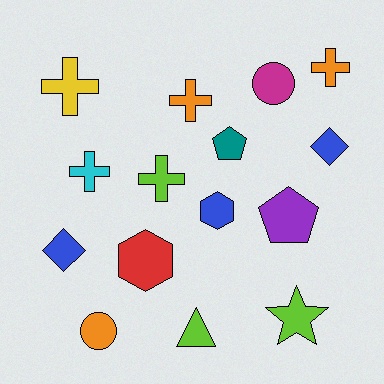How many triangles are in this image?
There is 1 triangle.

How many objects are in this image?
There are 15 objects.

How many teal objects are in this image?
There is 1 teal object.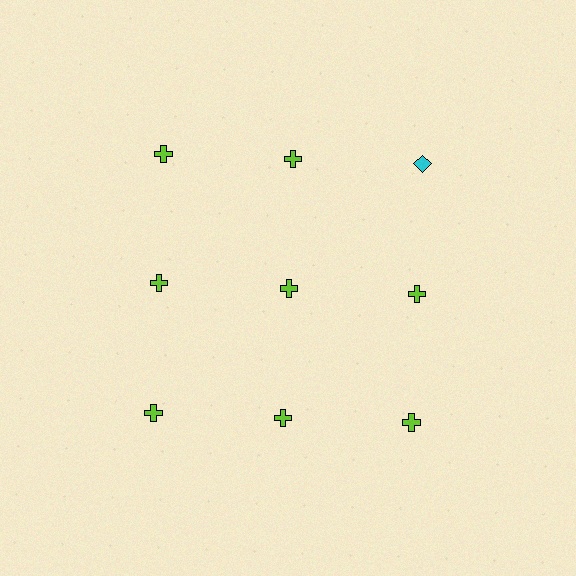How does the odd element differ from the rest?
It differs in both color (cyan instead of lime) and shape (diamond instead of cross).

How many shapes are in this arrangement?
There are 9 shapes arranged in a grid pattern.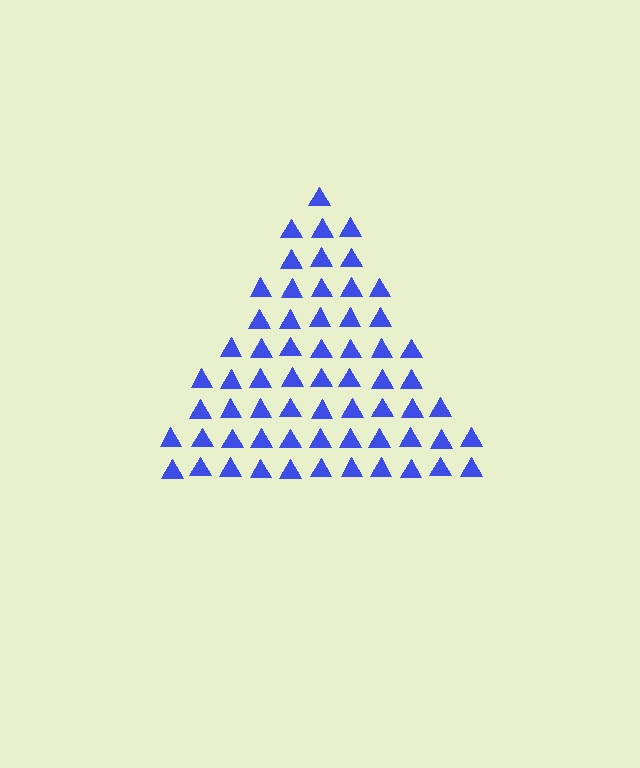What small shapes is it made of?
It is made of small triangles.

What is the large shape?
The large shape is a triangle.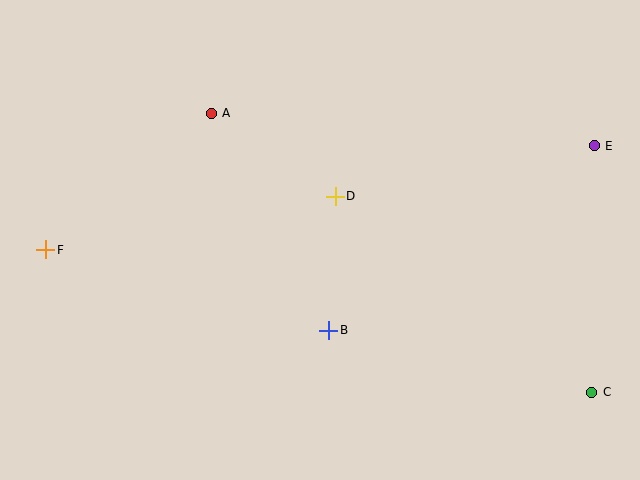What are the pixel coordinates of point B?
Point B is at (329, 330).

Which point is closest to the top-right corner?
Point E is closest to the top-right corner.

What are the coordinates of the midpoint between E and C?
The midpoint between E and C is at (593, 269).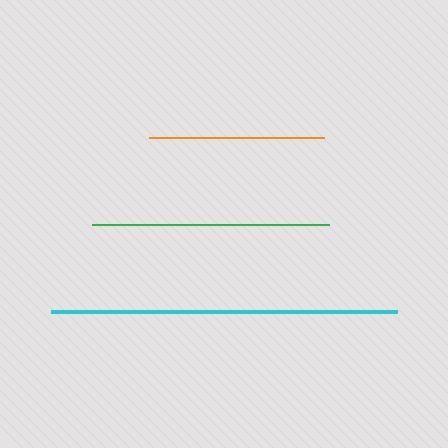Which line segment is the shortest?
The orange line is the shortest at approximately 174 pixels.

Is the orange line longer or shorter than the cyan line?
The cyan line is longer than the orange line.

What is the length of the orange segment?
The orange segment is approximately 174 pixels long.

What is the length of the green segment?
The green segment is approximately 237 pixels long.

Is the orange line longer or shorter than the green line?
The green line is longer than the orange line.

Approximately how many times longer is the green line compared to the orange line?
The green line is approximately 1.4 times the length of the orange line.